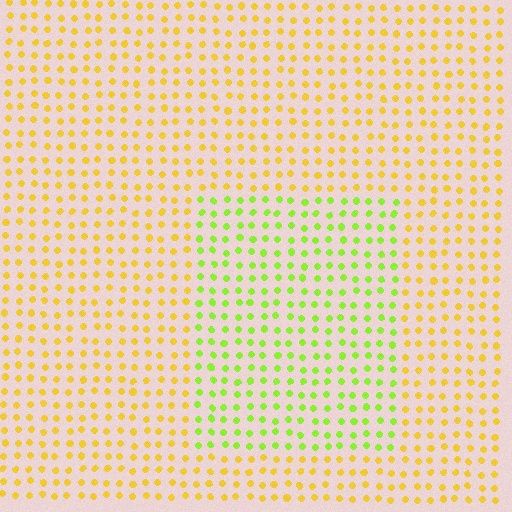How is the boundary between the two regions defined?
The boundary is defined purely by a slight shift in hue (about 44 degrees). Spacing, size, and orientation are identical on both sides.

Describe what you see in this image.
The image is filled with small yellow elements in a uniform arrangement. A rectangle-shaped region is visible where the elements are tinted to a slightly different hue, forming a subtle color boundary.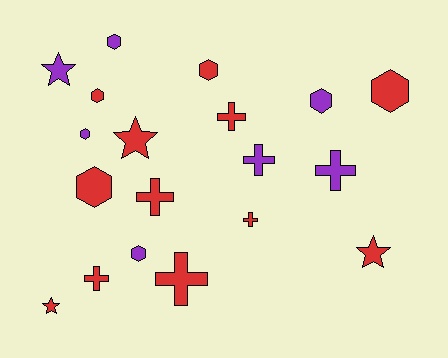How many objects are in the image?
There are 19 objects.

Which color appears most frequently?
Red, with 12 objects.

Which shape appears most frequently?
Hexagon, with 8 objects.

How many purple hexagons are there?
There are 4 purple hexagons.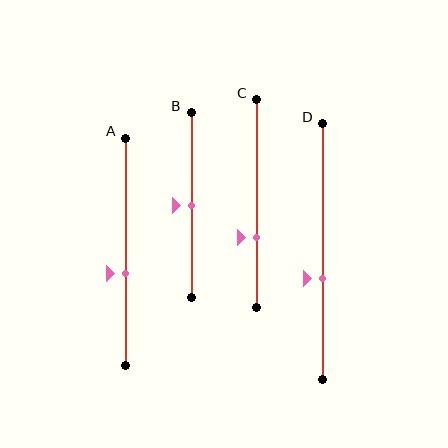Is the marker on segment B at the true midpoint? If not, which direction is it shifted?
Yes, the marker on segment B is at the true midpoint.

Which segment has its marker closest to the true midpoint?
Segment B has its marker closest to the true midpoint.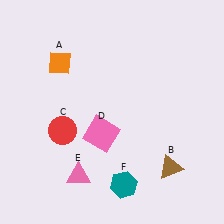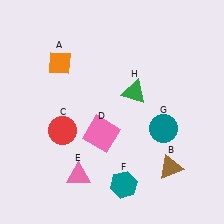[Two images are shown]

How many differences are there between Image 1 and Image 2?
There are 2 differences between the two images.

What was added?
A teal circle (G), a green triangle (H) were added in Image 2.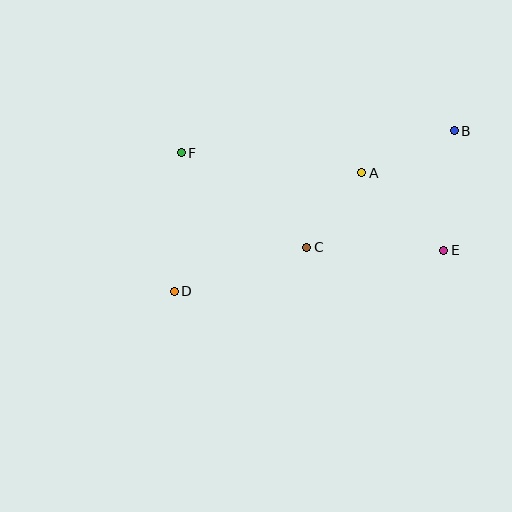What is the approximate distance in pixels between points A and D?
The distance between A and D is approximately 222 pixels.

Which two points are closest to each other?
Points A and C are closest to each other.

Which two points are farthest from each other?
Points B and D are farthest from each other.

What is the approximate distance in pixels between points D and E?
The distance between D and E is approximately 272 pixels.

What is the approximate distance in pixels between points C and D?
The distance between C and D is approximately 139 pixels.